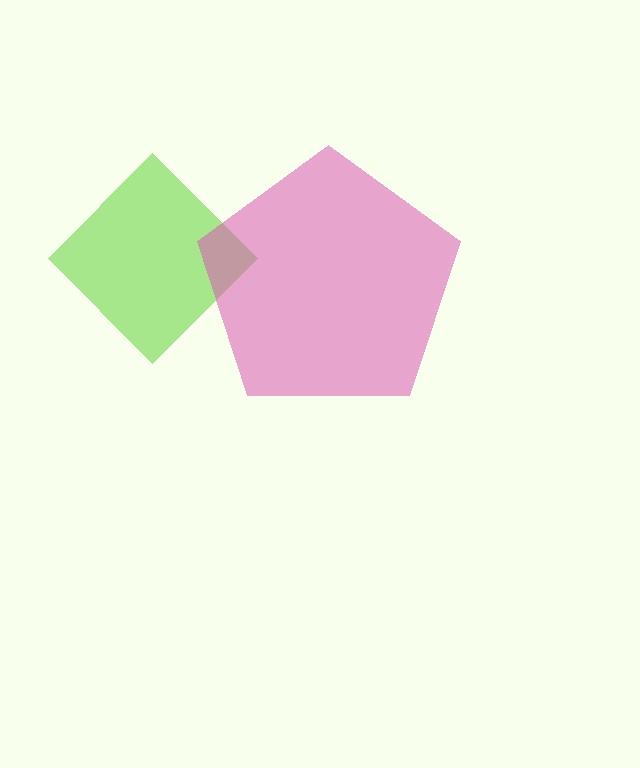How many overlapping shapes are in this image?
There are 2 overlapping shapes in the image.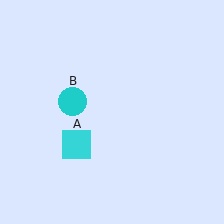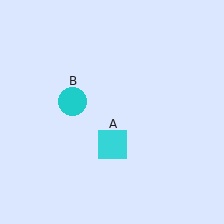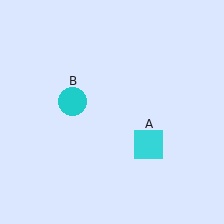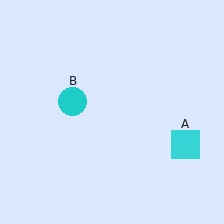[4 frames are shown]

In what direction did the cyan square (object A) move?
The cyan square (object A) moved right.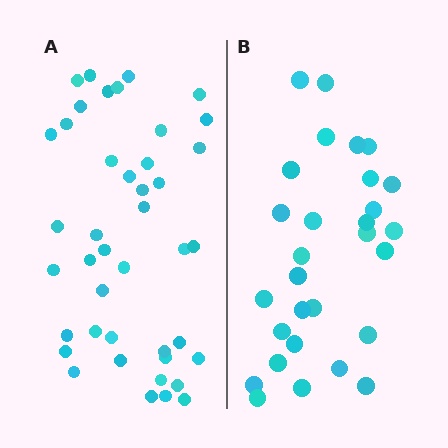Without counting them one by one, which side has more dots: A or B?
Region A (the left region) has more dots.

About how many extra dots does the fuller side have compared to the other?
Region A has approximately 15 more dots than region B.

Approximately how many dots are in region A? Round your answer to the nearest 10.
About 40 dots. (The exact count is 42, which rounds to 40.)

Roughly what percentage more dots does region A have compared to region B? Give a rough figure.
About 45% more.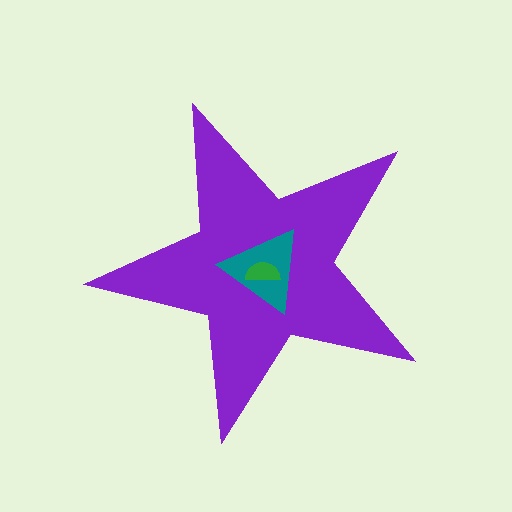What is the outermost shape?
The purple star.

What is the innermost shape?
The green semicircle.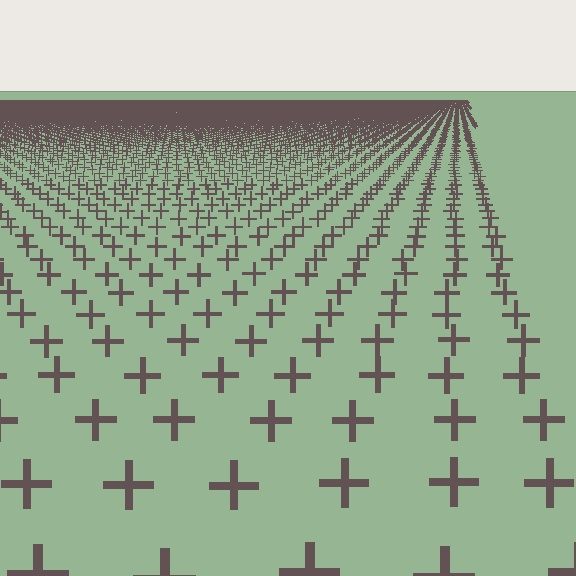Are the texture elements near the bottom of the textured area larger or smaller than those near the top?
Larger. Near the bottom, elements are closer to the viewer and appear at a bigger on-screen size.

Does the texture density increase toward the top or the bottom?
Density increases toward the top.